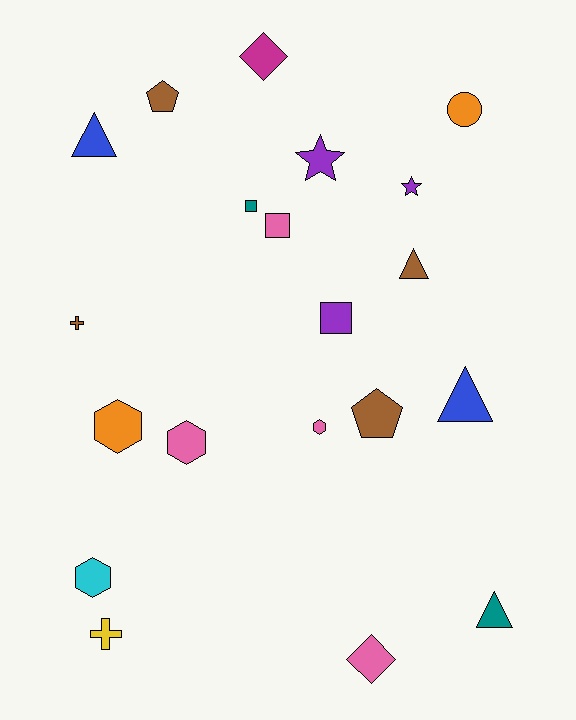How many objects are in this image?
There are 20 objects.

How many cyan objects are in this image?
There is 1 cyan object.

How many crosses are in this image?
There are 2 crosses.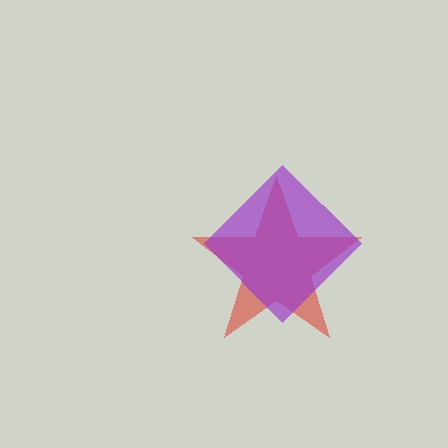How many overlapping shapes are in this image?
There are 2 overlapping shapes in the image.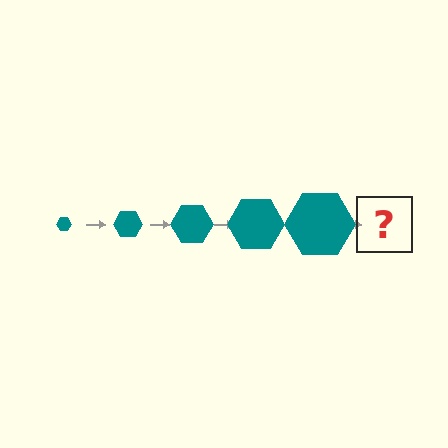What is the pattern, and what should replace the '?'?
The pattern is that the hexagon gets progressively larger each step. The '?' should be a teal hexagon, larger than the previous one.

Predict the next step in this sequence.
The next step is a teal hexagon, larger than the previous one.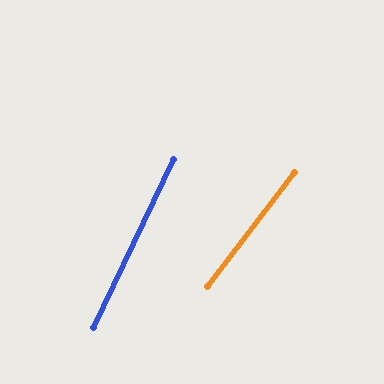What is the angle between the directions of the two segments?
Approximately 12 degrees.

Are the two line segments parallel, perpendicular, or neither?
Neither parallel nor perpendicular — they differ by about 12°.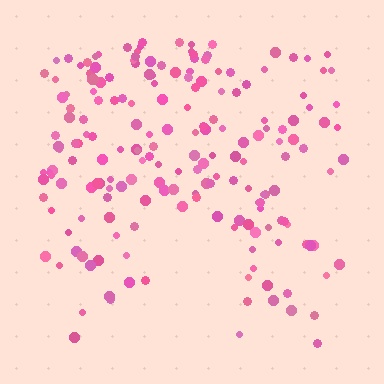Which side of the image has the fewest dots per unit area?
The bottom.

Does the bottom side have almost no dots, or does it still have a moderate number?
Still a moderate number, just noticeably fewer than the top.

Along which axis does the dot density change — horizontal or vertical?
Vertical.